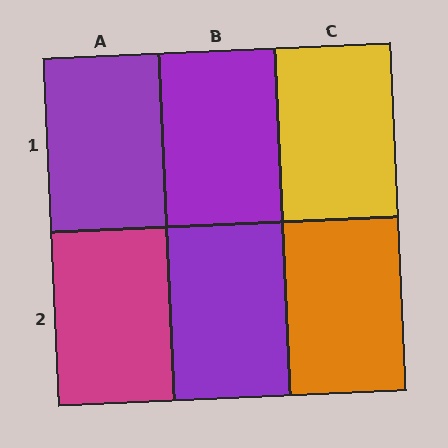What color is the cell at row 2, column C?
Orange.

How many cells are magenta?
1 cell is magenta.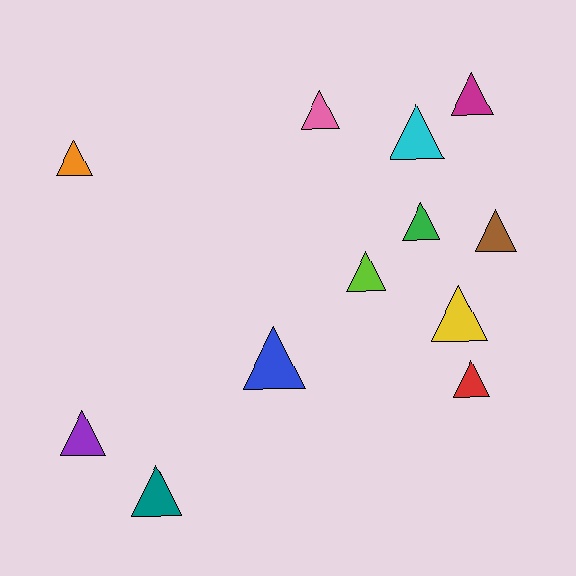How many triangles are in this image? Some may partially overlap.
There are 12 triangles.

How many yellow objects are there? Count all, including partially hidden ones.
There is 1 yellow object.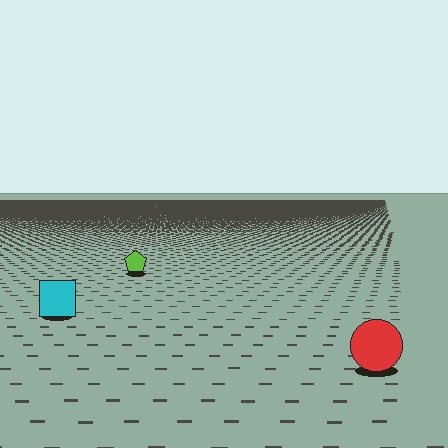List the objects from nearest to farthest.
From nearest to farthest: the red circle, the cyan square, the lime pentagon.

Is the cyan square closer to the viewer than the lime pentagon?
Yes. The cyan square is closer — you can tell from the texture gradient: the ground texture is coarser near it.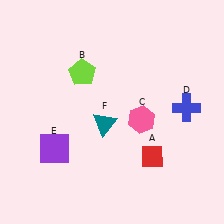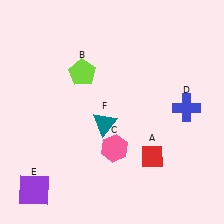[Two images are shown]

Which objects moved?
The objects that moved are: the pink hexagon (C), the purple square (E).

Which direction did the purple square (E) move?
The purple square (E) moved down.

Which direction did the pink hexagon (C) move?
The pink hexagon (C) moved down.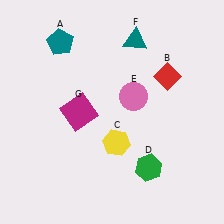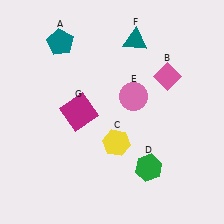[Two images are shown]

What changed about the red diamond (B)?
In Image 1, B is red. In Image 2, it changed to pink.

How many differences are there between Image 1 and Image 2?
There is 1 difference between the two images.